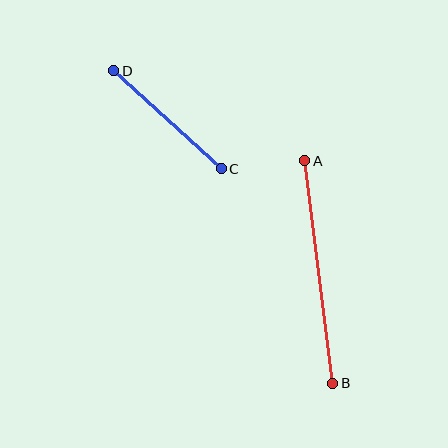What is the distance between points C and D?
The distance is approximately 145 pixels.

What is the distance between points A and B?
The distance is approximately 224 pixels.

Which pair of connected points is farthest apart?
Points A and B are farthest apart.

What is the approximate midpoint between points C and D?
The midpoint is at approximately (167, 120) pixels.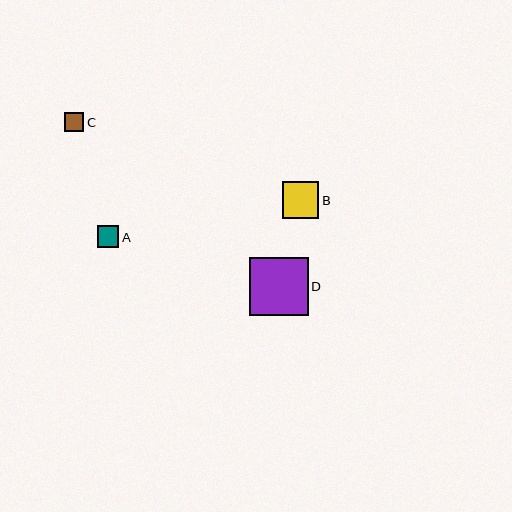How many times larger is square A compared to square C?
Square A is approximately 1.1 times the size of square C.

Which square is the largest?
Square D is the largest with a size of approximately 59 pixels.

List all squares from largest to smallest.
From largest to smallest: D, B, A, C.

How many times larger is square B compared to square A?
Square B is approximately 1.7 times the size of square A.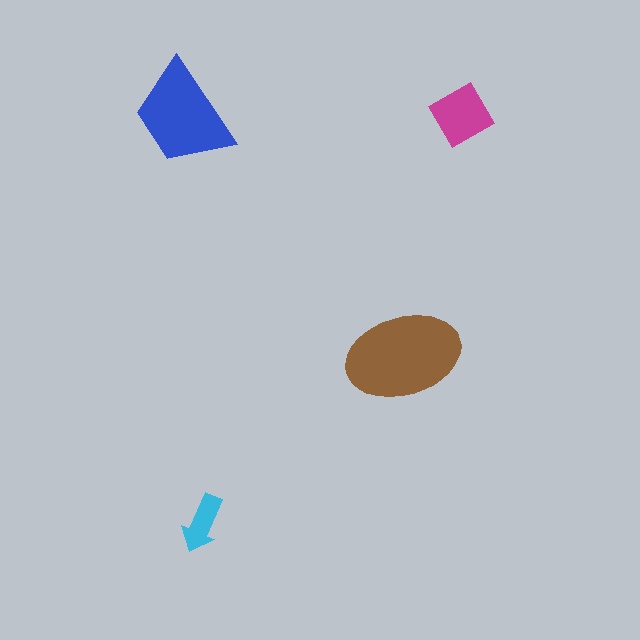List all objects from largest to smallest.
The brown ellipse, the blue trapezoid, the magenta diamond, the cyan arrow.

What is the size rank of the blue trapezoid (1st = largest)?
2nd.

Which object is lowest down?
The cyan arrow is bottommost.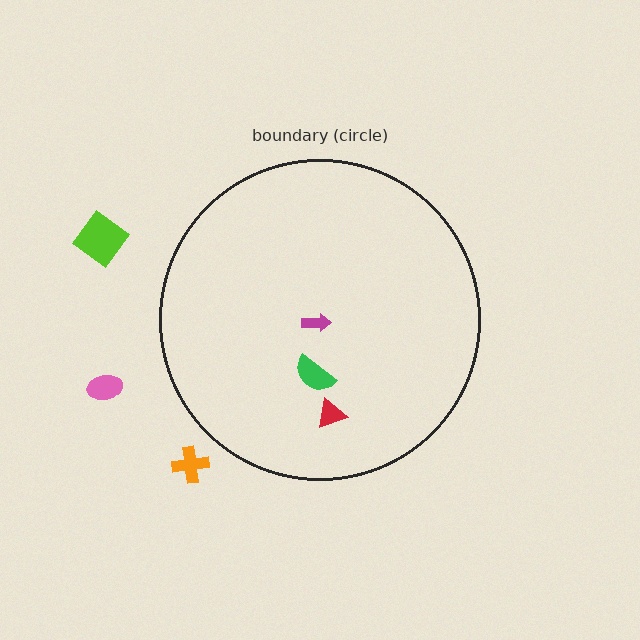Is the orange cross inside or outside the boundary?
Outside.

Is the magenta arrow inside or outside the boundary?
Inside.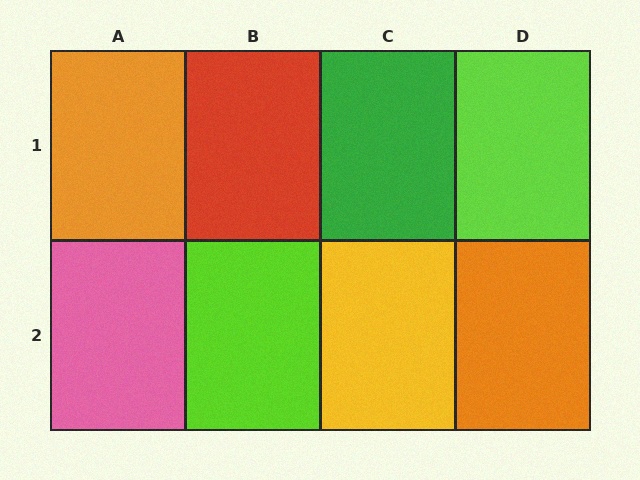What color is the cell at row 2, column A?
Pink.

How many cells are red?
1 cell is red.